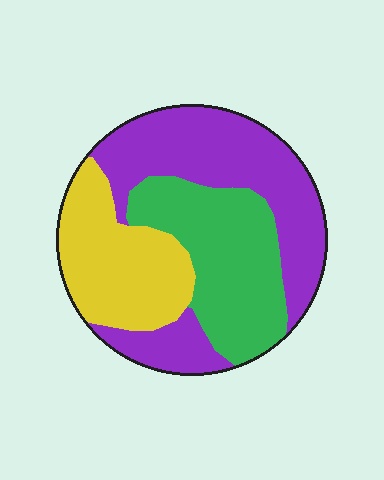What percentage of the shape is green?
Green takes up between a sixth and a third of the shape.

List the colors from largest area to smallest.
From largest to smallest: purple, green, yellow.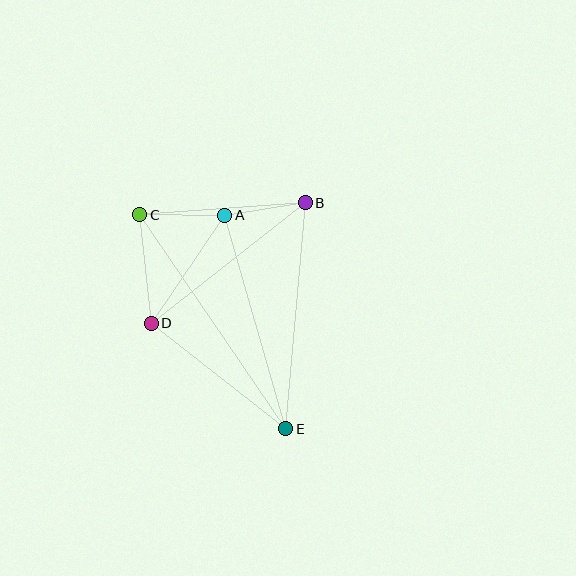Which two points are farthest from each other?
Points C and E are farthest from each other.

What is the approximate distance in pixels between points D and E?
The distance between D and E is approximately 171 pixels.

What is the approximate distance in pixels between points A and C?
The distance between A and C is approximately 85 pixels.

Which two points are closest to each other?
Points A and B are closest to each other.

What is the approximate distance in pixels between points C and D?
The distance between C and D is approximately 109 pixels.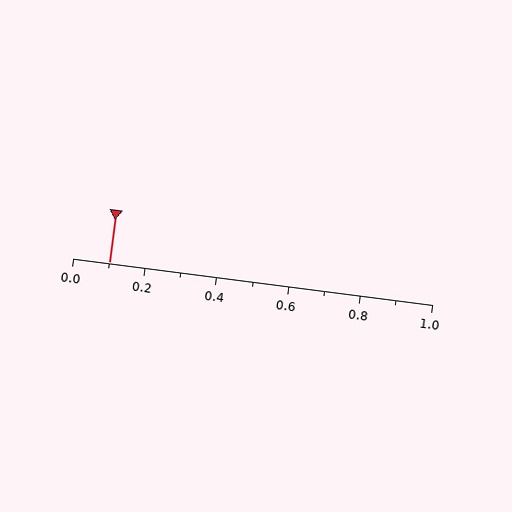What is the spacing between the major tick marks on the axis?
The major ticks are spaced 0.2 apart.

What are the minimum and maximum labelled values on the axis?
The axis runs from 0.0 to 1.0.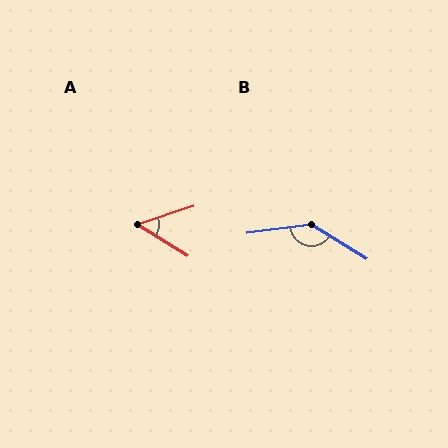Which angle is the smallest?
A, at approximately 50 degrees.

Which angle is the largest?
B, at approximately 141 degrees.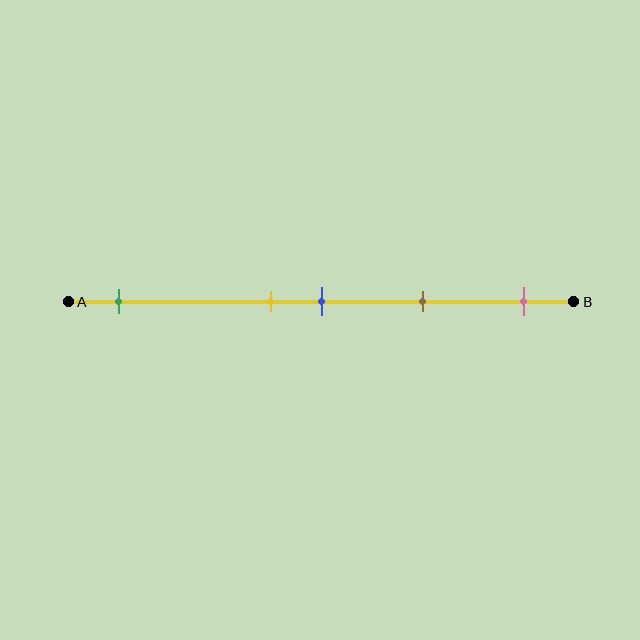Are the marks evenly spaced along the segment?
No, the marks are not evenly spaced.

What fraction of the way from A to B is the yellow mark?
The yellow mark is approximately 40% (0.4) of the way from A to B.